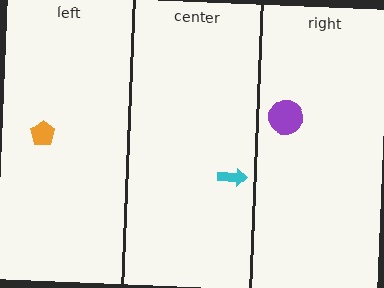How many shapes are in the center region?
1.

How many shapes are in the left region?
1.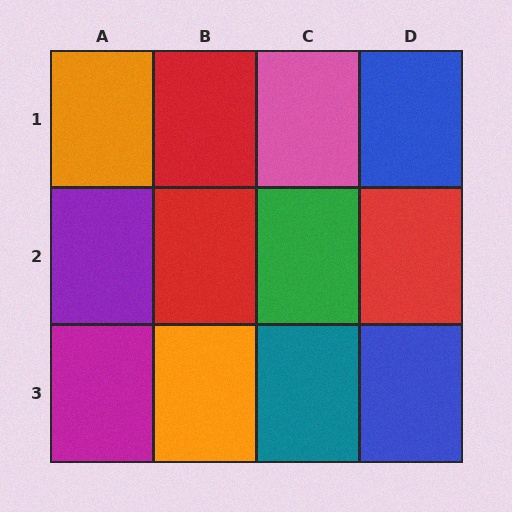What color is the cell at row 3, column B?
Orange.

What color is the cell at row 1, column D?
Blue.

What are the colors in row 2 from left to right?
Purple, red, green, red.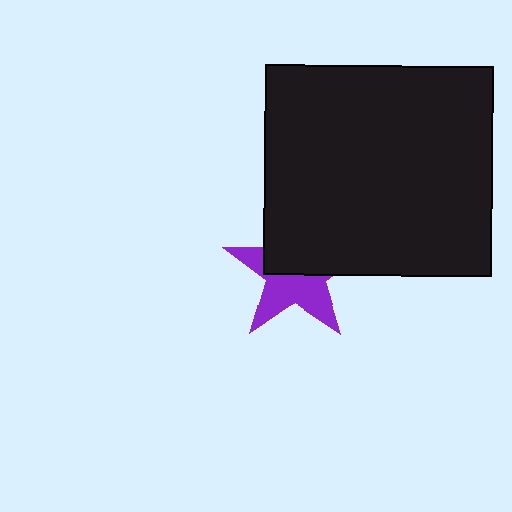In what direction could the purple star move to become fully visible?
The purple star could move down. That would shift it out from behind the black rectangle entirely.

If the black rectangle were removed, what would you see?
You would see the complete purple star.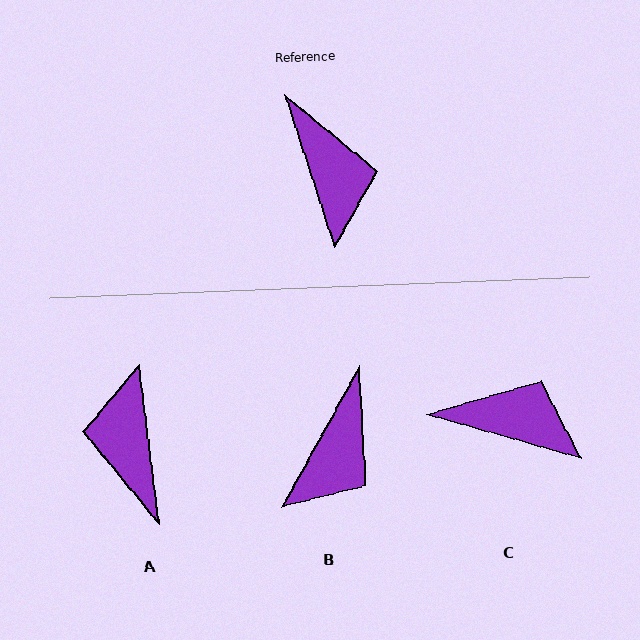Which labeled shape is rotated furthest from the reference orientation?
A, about 169 degrees away.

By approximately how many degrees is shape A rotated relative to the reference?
Approximately 169 degrees counter-clockwise.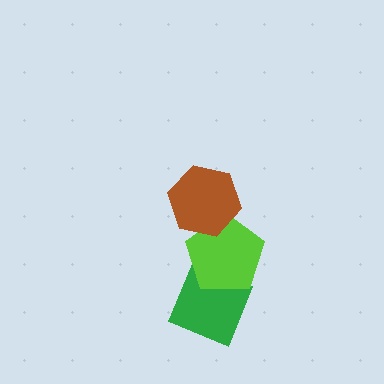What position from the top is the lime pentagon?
The lime pentagon is 2nd from the top.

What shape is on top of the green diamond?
The lime pentagon is on top of the green diamond.